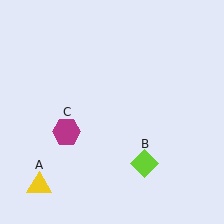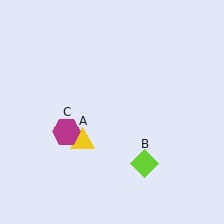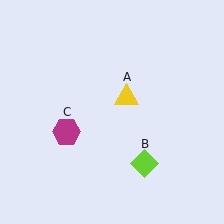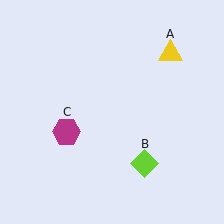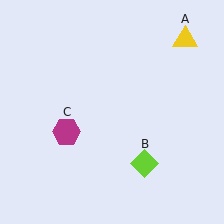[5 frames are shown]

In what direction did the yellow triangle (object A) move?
The yellow triangle (object A) moved up and to the right.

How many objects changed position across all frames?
1 object changed position: yellow triangle (object A).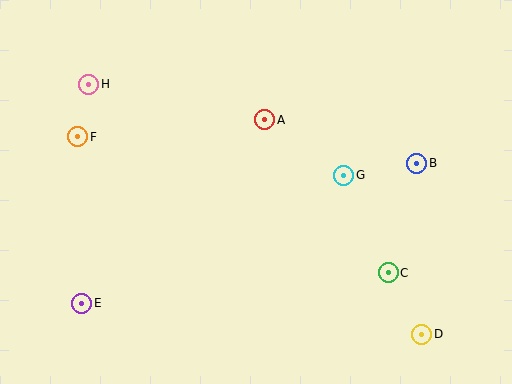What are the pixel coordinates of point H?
Point H is at (89, 84).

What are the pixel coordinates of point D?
Point D is at (422, 334).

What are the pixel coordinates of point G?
Point G is at (344, 175).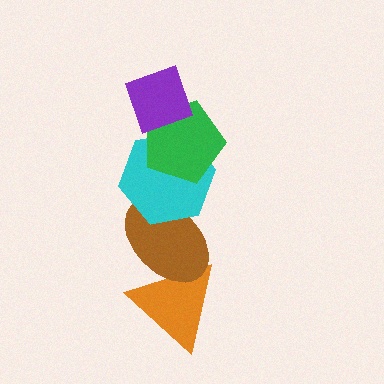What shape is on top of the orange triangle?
The brown ellipse is on top of the orange triangle.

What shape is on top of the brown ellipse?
The cyan hexagon is on top of the brown ellipse.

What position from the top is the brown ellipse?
The brown ellipse is 4th from the top.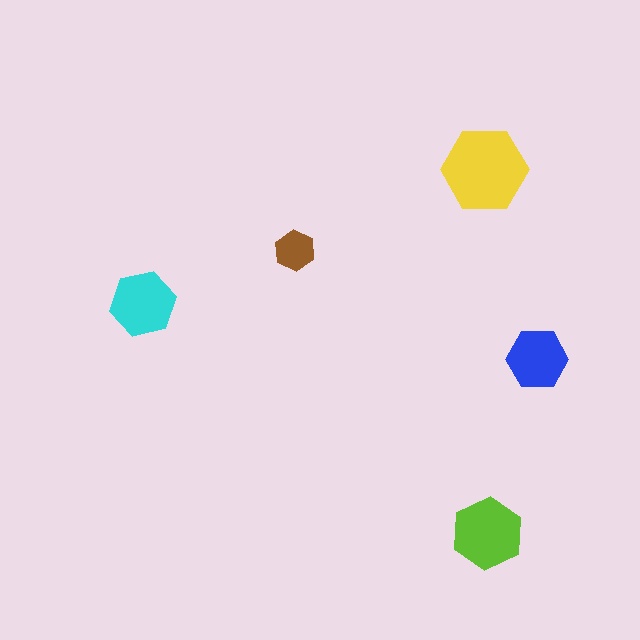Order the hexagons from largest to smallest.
the yellow one, the lime one, the cyan one, the blue one, the brown one.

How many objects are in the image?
There are 5 objects in the image.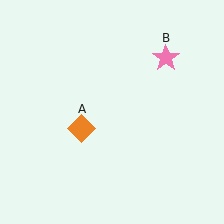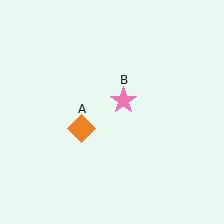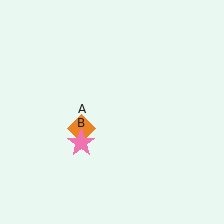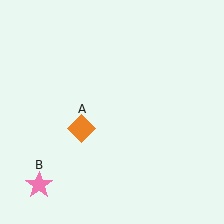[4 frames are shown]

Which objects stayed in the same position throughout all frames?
Orange diamond (object A) remained stationary.